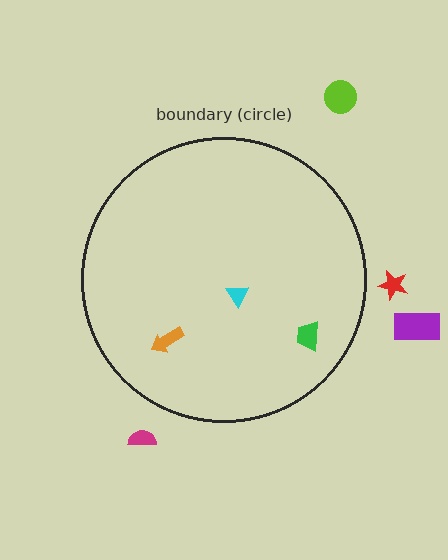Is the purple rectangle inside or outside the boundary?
Outside.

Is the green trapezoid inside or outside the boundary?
Inside.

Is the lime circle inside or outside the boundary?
Outside.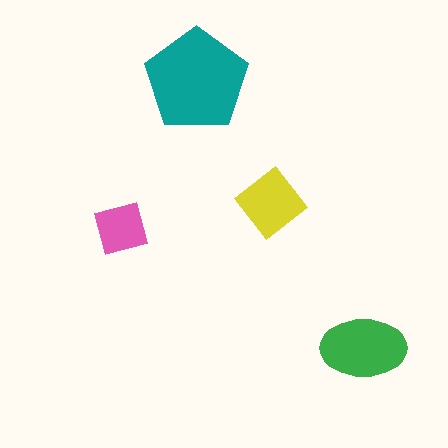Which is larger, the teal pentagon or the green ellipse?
The teal pentagon.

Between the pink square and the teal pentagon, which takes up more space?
The teal pentagon.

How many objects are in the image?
There are 4 objects in the image.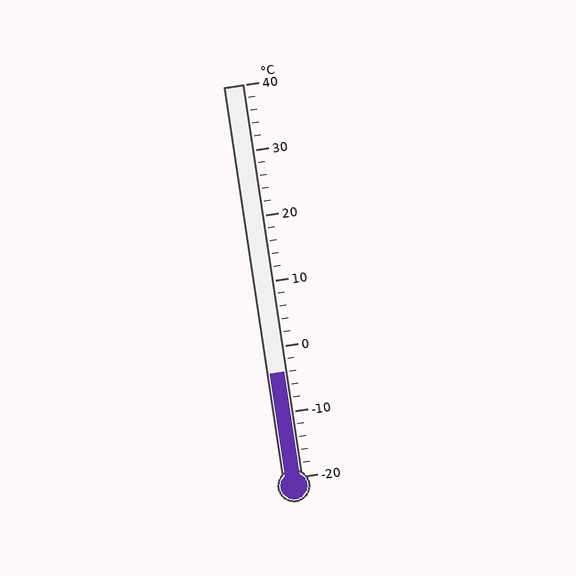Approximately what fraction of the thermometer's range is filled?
The thermometer is filled to approximately 25% of its range.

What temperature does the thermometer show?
The thermometer shows approximately -4°C.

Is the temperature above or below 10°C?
The temperature is below 10°C.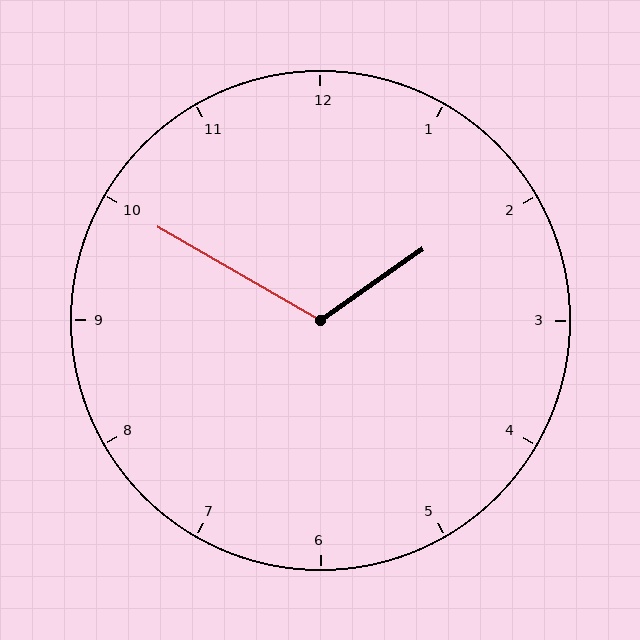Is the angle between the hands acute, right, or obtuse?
It is obtuse.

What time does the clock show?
1:50.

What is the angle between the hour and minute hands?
Approximately 115 degrees.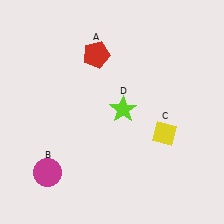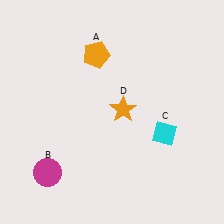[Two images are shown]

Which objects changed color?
A changed from red to orange. C changed from yellow to cyan. D changed from lime to orange.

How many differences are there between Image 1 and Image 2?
There are 3 differences between the two images.